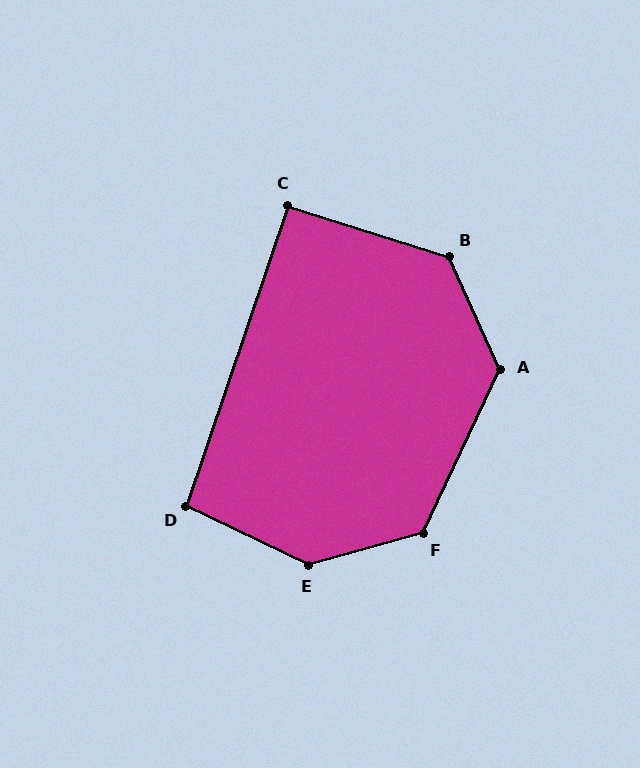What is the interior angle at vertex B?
Approximately 132 degrees (obtuse).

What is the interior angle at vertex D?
Approximately 97 degrees (obtuse).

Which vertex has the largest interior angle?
E, at approximately 139 degrees.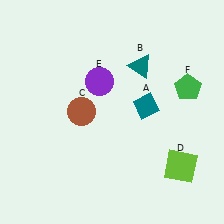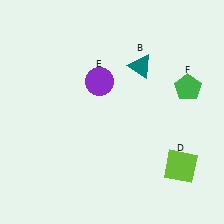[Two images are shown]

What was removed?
The brown circle (C), the teal diamond (A) were removed in Image 2.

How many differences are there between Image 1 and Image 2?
There are 2 differences between the two images.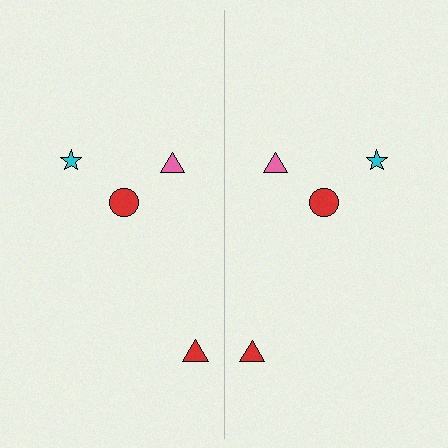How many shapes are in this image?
There are 8 shapes in this image.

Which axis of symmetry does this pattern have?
The pattern has a vertical axis of symmetry running through the center of the image.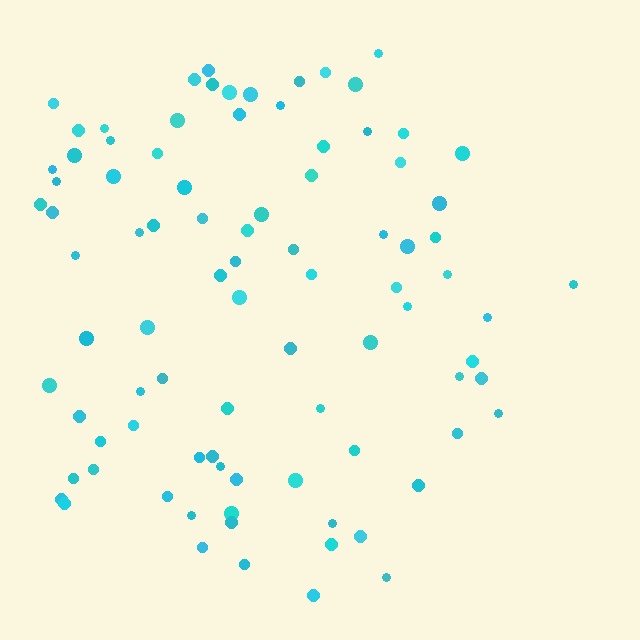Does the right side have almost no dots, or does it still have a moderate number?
Still a moderate number, just noticeably fewer than the left.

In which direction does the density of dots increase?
From right to left, with the left side densest.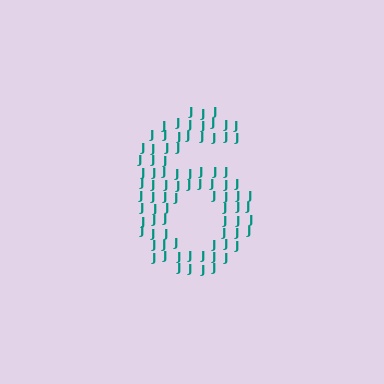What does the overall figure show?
The overall figure shows the digit 6.